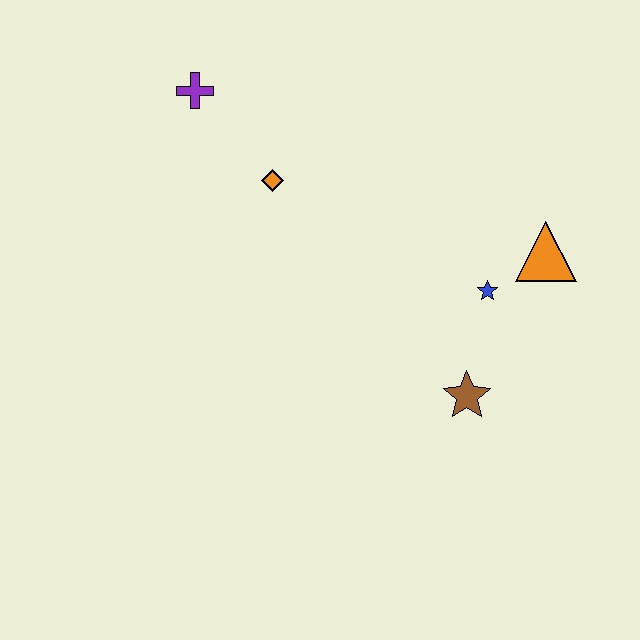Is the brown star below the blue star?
Yes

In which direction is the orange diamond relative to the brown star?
The orange diamond is above the brown star.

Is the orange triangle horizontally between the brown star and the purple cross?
No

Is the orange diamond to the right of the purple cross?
Yes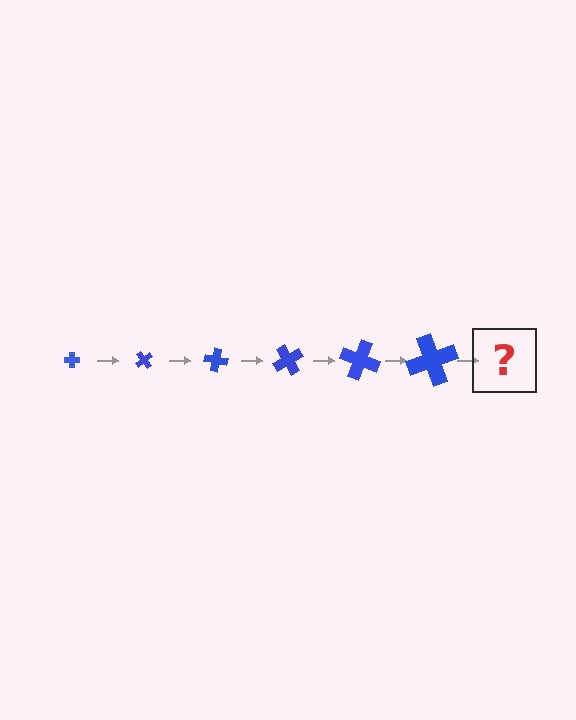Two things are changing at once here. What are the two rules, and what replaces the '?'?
The two rules are that the cross grows larger each step and it rotates 50 degrees each step. The '?' should be a cross, larger than the previous one and rotated 300 degrees from the start.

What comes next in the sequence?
The next element should be a cross, larger than the previous one and rotated 300 degrees from the start.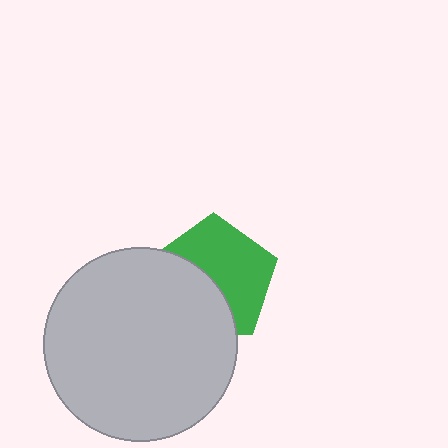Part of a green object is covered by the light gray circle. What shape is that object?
It is a pentagon.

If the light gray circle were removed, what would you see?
You would see the complete green pentagon.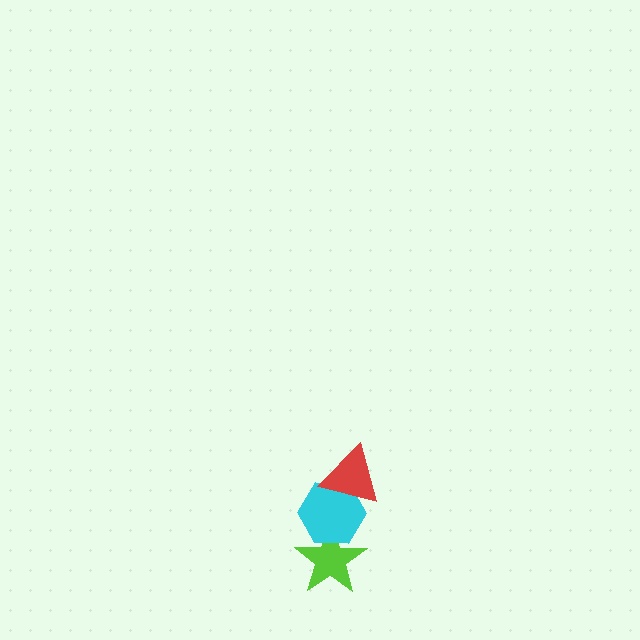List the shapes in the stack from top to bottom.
From top to bottom: the red triangle, the cyan hexagon, the lime star.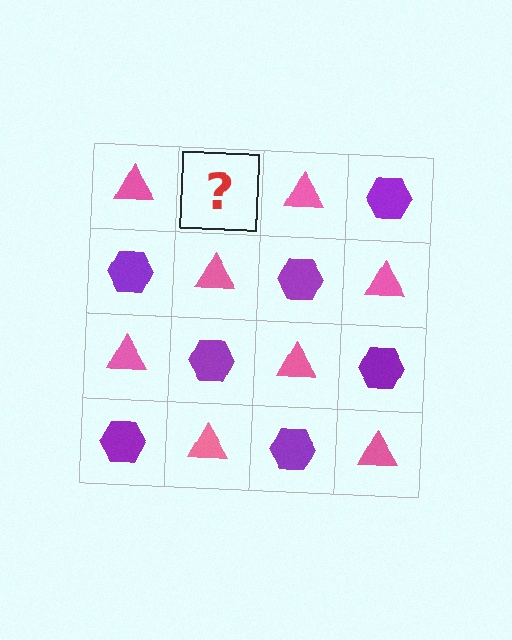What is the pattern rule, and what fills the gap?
The rule is that it alternates pink triangle and purple hexagon in a checkerboard pattern. The gap should be filled with a purple hexagon.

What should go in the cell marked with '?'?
The missing cell should contain a purple hexagon.